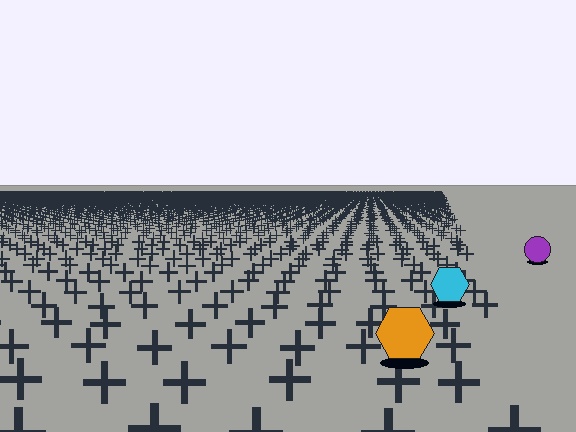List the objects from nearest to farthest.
From nearest to farthest: the orange hexagon, the cyan hexagon, the purple circle.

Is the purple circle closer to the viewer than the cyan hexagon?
No. The cyan hexagon is closer — you can tell from the texture gradient: the ground texture is coarser near it.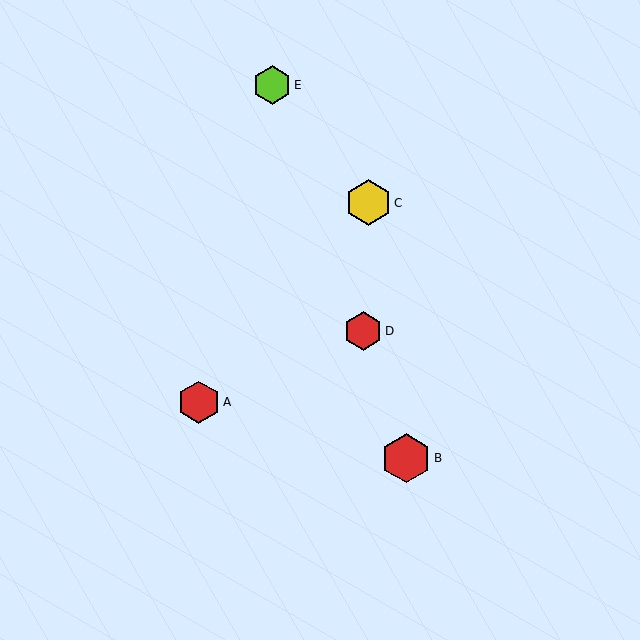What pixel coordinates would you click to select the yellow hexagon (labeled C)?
Click at (369, 203) to select the yellow hexagon C.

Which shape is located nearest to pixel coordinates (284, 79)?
The lime hexagon (labeled E) at (272, 85) is nearest to that location.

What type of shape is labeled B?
Shape B is a red hexagon.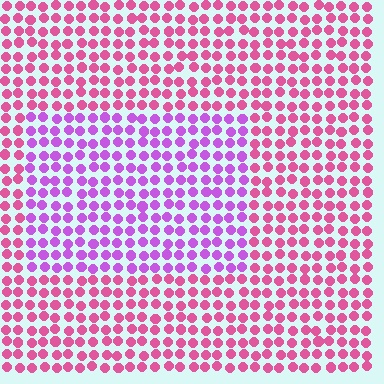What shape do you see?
I see a rectangle.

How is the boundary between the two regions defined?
The boundary is defined purely by a slight shift in hue (about 41 degrees). Spacing, size, and orientation are identical on both sides.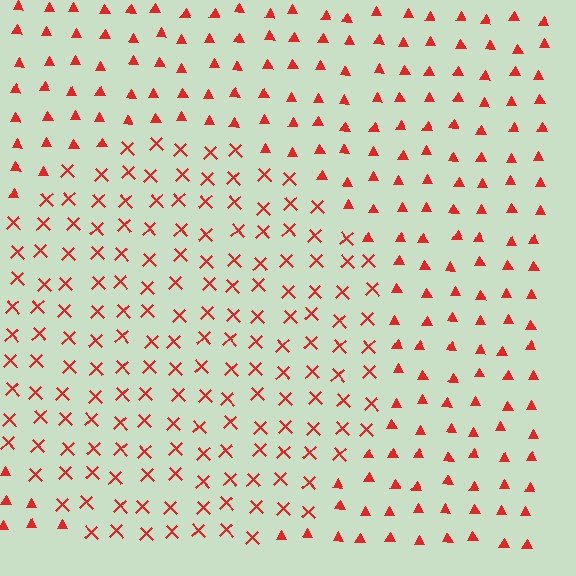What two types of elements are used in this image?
The image uses X marks inside the circle region and triangles outside it.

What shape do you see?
I see a circle.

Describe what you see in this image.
The image is filled with small red elements arranged in a uniform grid. A circle-shaped region contains X marks, while the surrounding area contains triangles. The boundary is defined purely by the change in element shape.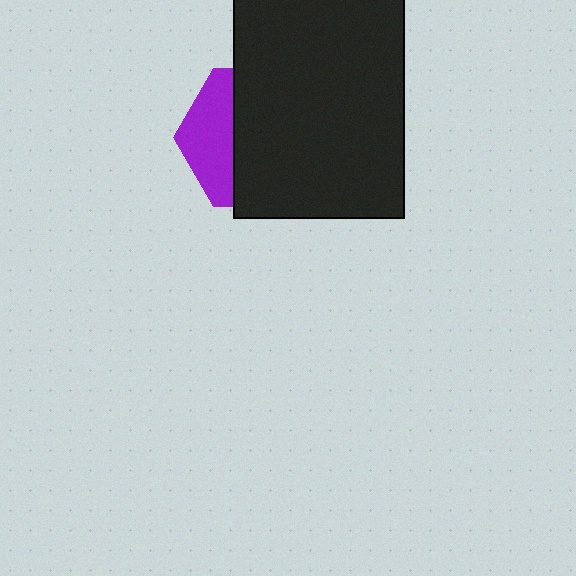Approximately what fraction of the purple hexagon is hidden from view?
Roughly 66% of the purple hexagon is hidden behind the black rectangle.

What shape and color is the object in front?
The object in front is a black rectangle.